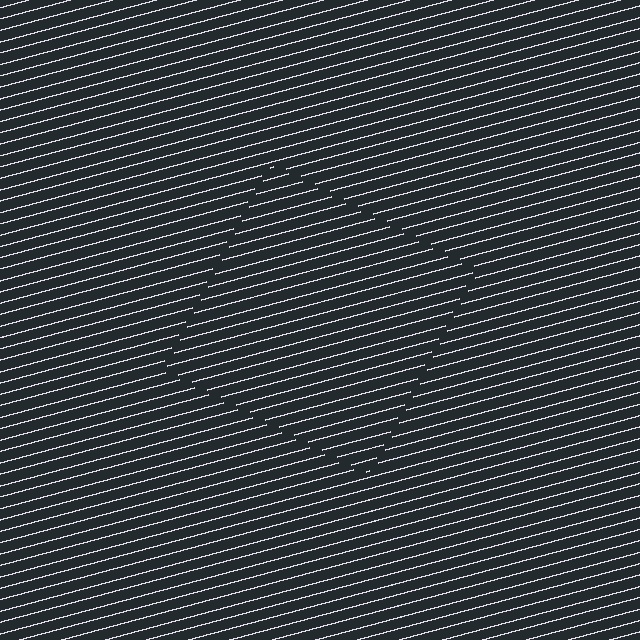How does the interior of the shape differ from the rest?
The interior of the shape contains the same grating, shifted by half a period — the contour is defined by the phase discontinuity where line-ends from the inner and outer gratings abut.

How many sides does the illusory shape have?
4 sides — the line-ends trace a square.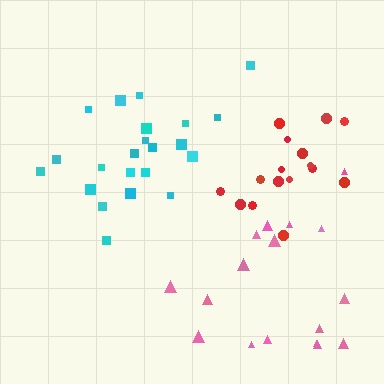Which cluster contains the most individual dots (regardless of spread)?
Cyan (22).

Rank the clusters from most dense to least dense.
red, cyan, pink.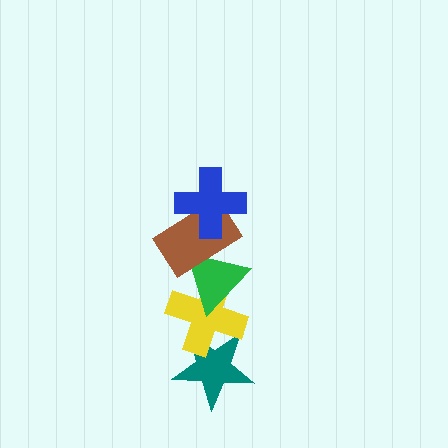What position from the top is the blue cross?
The blue cross is 1st from the top.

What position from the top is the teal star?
The teal star is 5th from the top.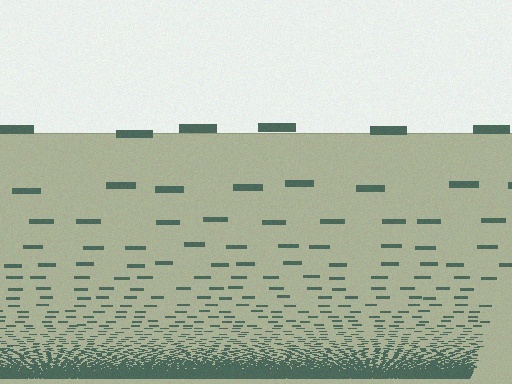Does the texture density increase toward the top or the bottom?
Density increases toward the bottom.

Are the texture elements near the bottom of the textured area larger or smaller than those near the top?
Smaller. The gradient is inverted — elements near the bottom are smaller and denser.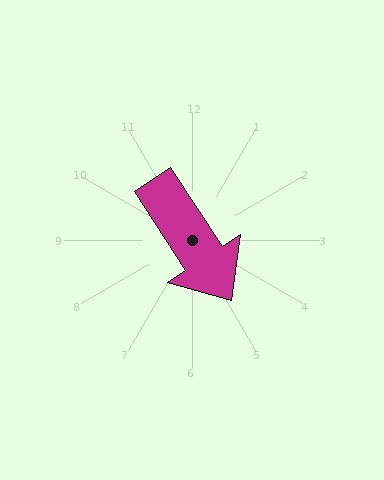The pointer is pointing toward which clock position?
Roughly 5 o'clock.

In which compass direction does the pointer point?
Southeast.